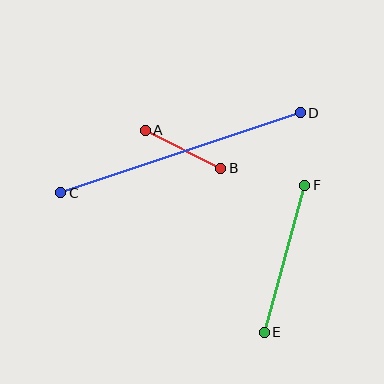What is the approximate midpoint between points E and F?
The midpoint is at approximately (285, 259) pixels.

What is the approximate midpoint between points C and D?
The midpoint is at approximately (180, 153) pixels.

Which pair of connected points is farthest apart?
Points C and D are farthest apart.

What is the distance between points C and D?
The distance is approximately 252 pixels.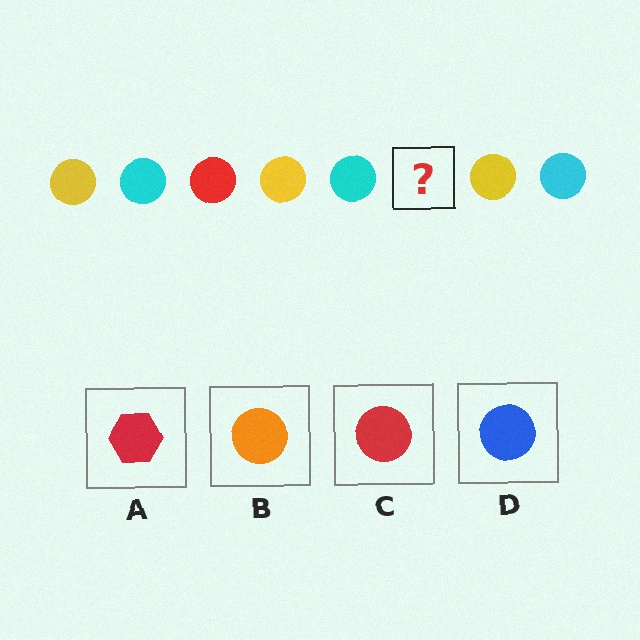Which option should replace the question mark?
Option C.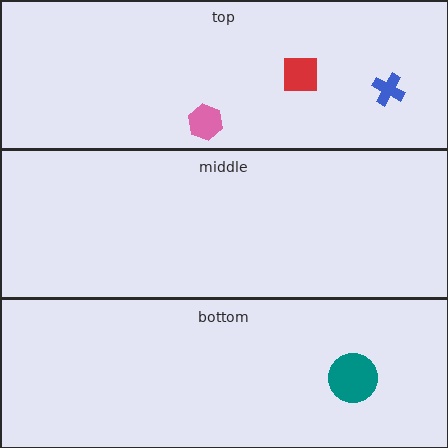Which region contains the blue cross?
The top region.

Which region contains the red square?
The top region.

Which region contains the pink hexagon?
The top region.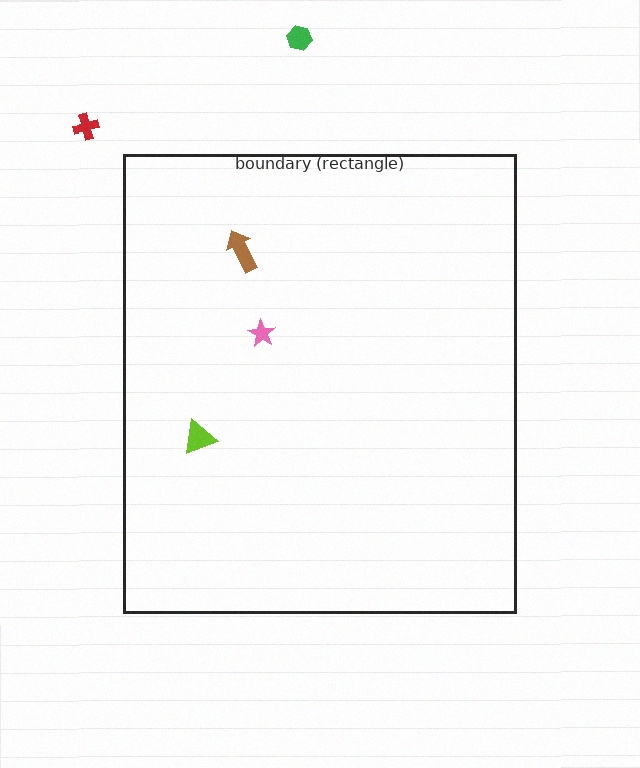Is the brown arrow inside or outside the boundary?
Inside.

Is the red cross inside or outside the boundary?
Outside.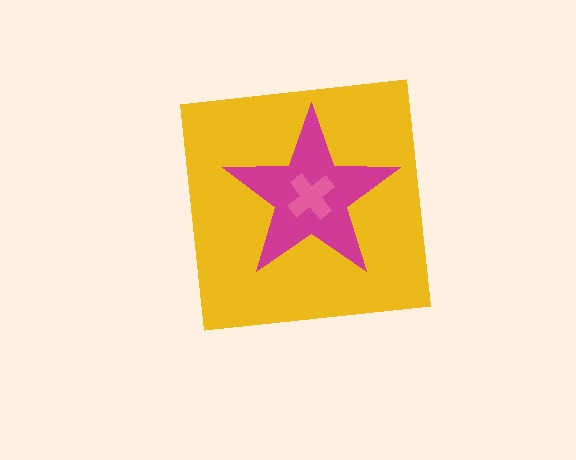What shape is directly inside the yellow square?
The magenta star.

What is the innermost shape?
The pink cross.